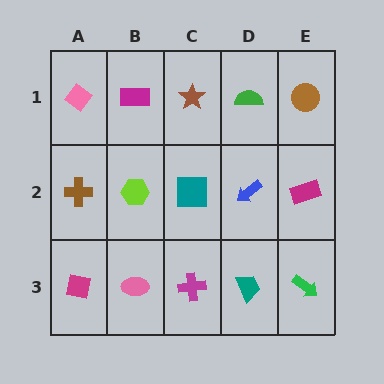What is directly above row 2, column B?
A magenta rectangle.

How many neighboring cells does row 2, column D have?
4.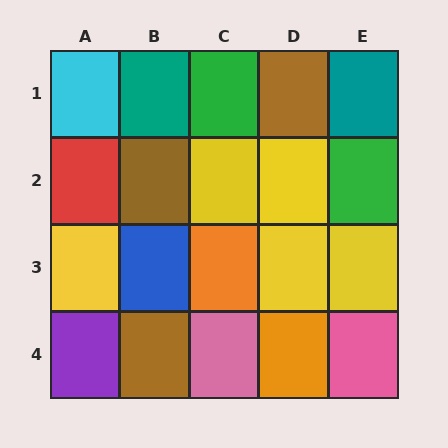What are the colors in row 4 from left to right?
Purple, brown, pink, orange, pink.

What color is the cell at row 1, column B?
Teal.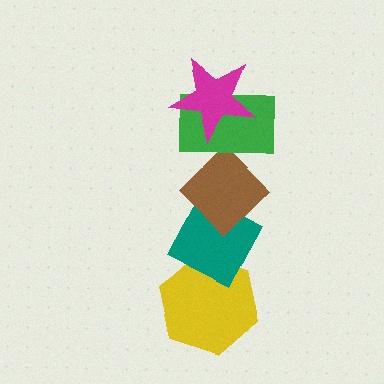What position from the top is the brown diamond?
The brown diamond is 3rd from the top.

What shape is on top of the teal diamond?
The brown diamond is on top of the teal diamond.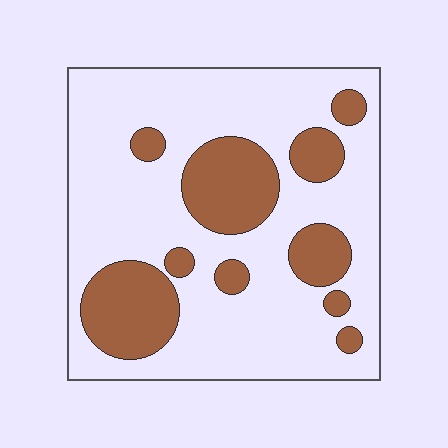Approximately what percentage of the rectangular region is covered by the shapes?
Approximately 25%.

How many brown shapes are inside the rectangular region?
10.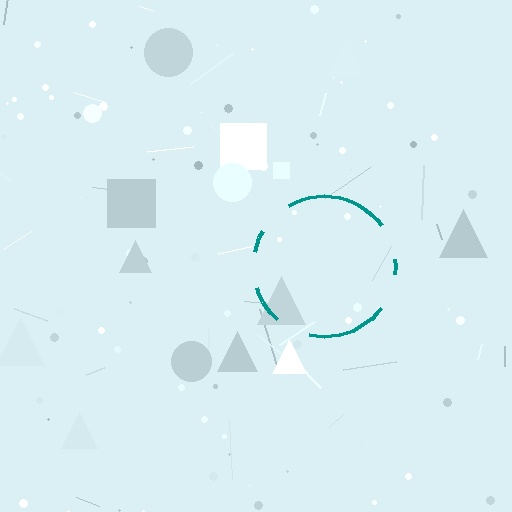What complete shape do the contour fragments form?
The contour fragments form a circle.